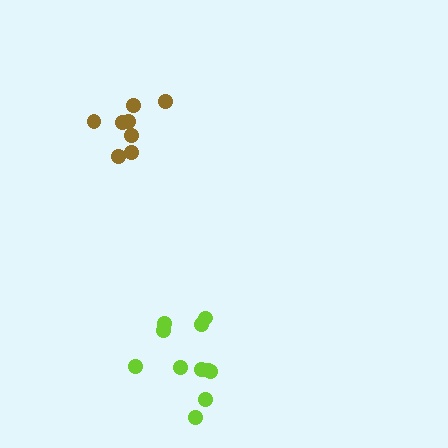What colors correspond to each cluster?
The clusters are colored: lime, brown.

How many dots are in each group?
Group 1: 11 dots, Group 2: 8 dots (19 total).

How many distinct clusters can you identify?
There are 2 distinct clusters.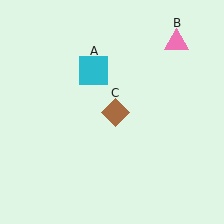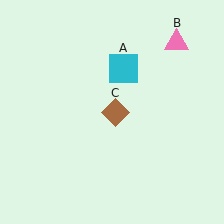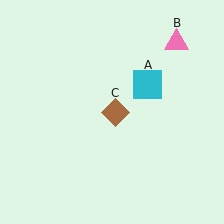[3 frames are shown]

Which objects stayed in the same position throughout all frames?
Pink triangle (object B) and brown diamond (object C) remained stationary.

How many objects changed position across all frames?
1 object changed position: cyan square (object A).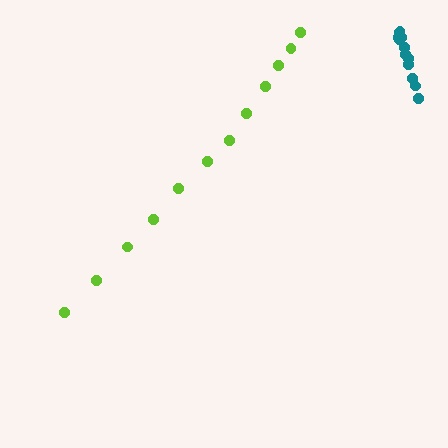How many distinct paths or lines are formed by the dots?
There are 2 distinct paths.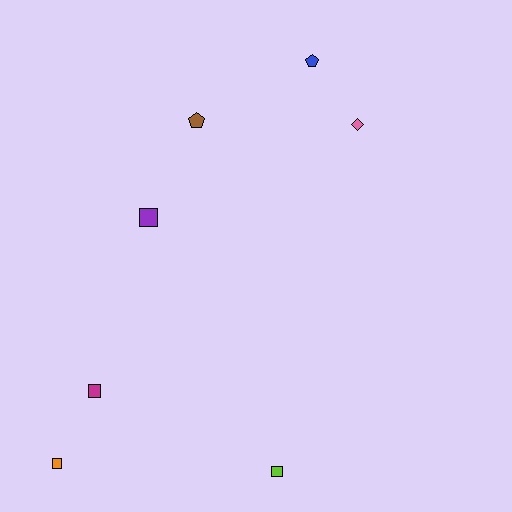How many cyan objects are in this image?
There are no cyan objects.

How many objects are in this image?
There are 7 objects.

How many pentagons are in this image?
There are 2 pentagons.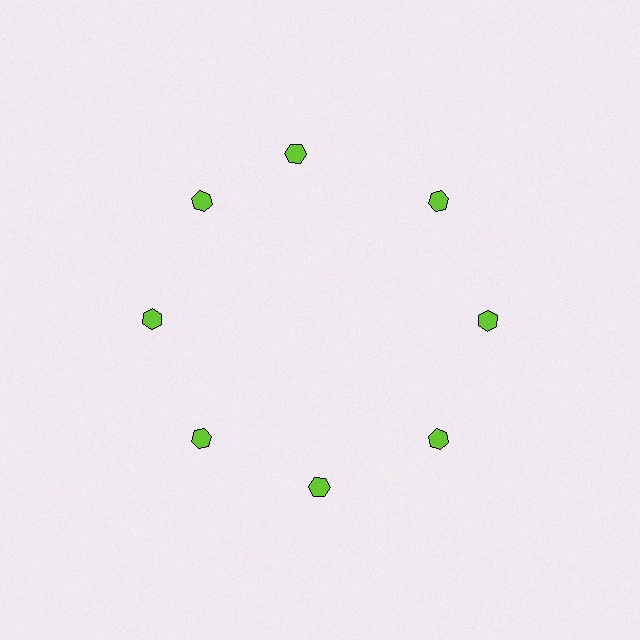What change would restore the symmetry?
The symmetry would be restored by rotating it back into even spacing with its neighbors so that all 8 hexagons sit at equal angles and equal distance from the center.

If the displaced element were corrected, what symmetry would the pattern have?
It would have 8-fold rotational symmetry — the pattern would map onto itself every 45 degrees.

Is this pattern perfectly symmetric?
No. The 8 lime hexagons are arranged in a ring, but one element near the 12 o'clock position is rotated out of alignment along the ring, breaking the 8-fold rotational symmetry.